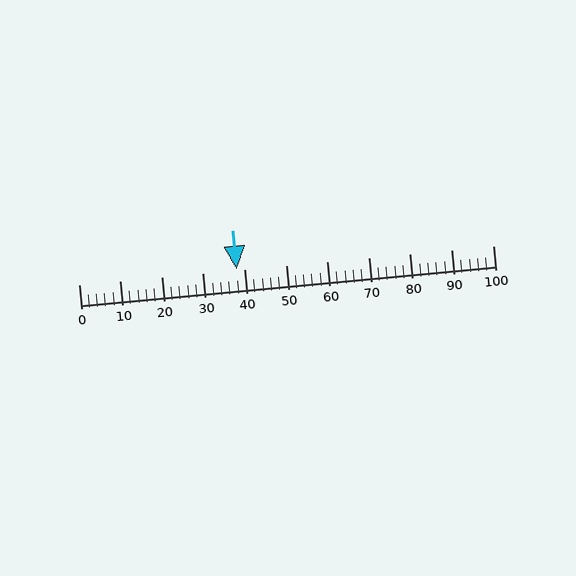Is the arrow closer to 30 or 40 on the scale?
The arrow is closer to 40.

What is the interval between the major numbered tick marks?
The major tick marks are spaced 10 units apart.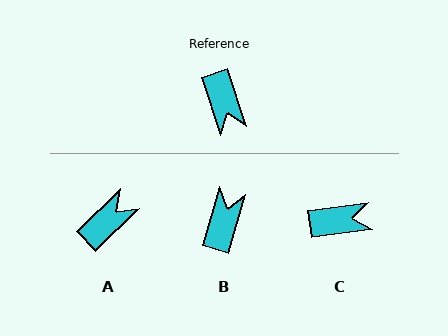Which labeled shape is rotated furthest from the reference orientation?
B, about 146 degrees away.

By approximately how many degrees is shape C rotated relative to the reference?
Approximately 80 degrees counter-clockwise.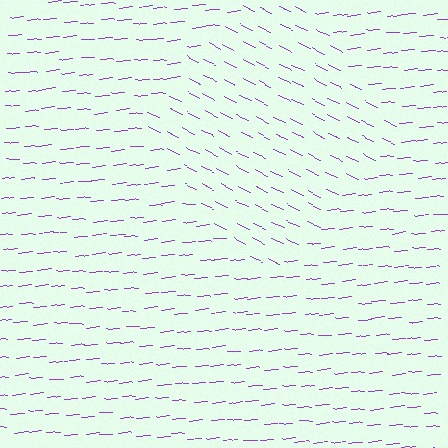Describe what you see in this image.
The image is filled with small purple line segments. A diamond region in the image has lines oriented differently from the surrounding lines, creating a visible texture boundary.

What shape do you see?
I see a diamond.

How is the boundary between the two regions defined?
The boundary is defined purely by a change in line orientation (approximately 31 degrees difference). All lines are the same color and thickness.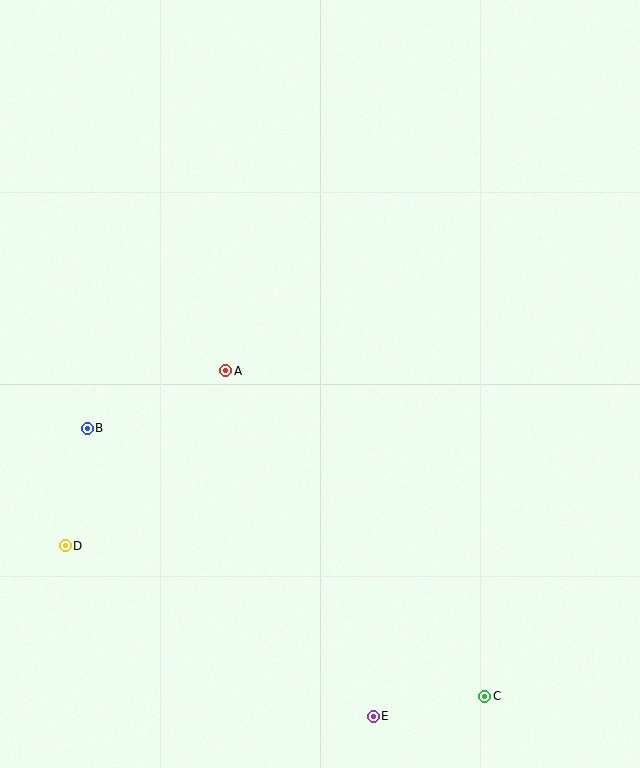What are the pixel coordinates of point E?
Point E is at (373, 716).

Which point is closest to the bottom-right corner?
Point C is closest to the bottom-right corner.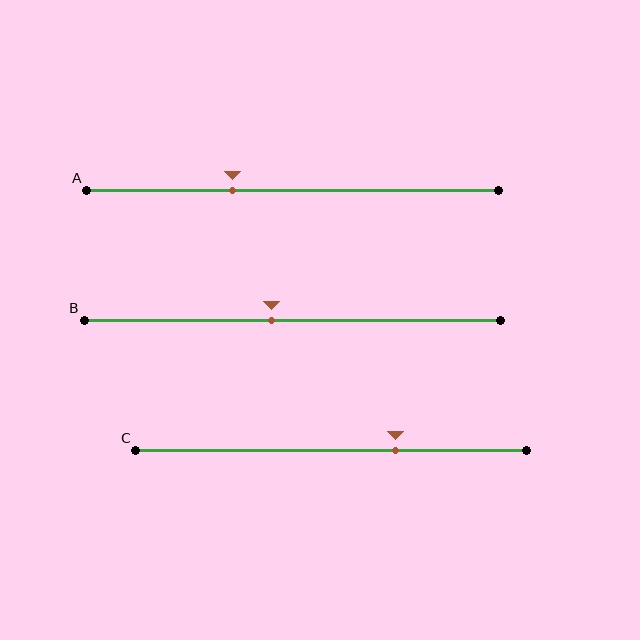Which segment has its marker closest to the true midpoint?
Segment B has its marker closest to the true midpoint.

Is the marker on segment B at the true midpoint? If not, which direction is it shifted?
No, the marker on segment B is shifted to the left by about 5% of the segment length.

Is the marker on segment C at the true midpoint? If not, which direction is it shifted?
No, the marker on segment C is shifted to the right by about 16% of the segment length.